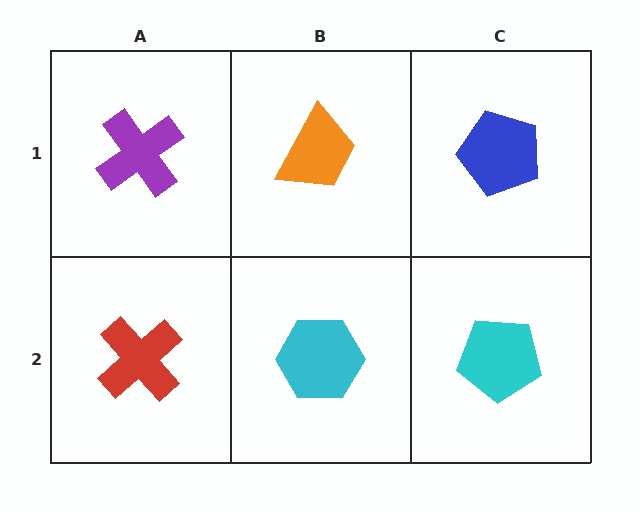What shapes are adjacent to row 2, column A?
A purple cross (row 1, column A), a cyan hexagon (row 2, column B).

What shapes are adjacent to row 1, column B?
A cyan hexagon (row 2, column B), a purple cross (row 1, column A), a blue pentagon (row 1, column C).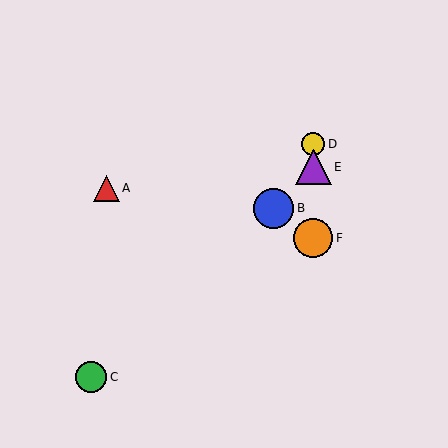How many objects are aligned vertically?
3 objects (D, E, F) are aligned vertically.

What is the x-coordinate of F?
Object F is at x≈313.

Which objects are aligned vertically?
Objects D, E, F are aligned vertically.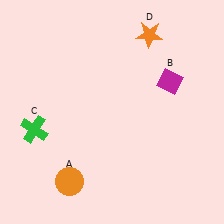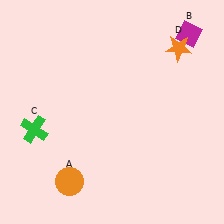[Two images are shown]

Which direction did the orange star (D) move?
The orange star (D) moved right.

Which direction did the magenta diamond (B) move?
The magenta diamond (B) moved up.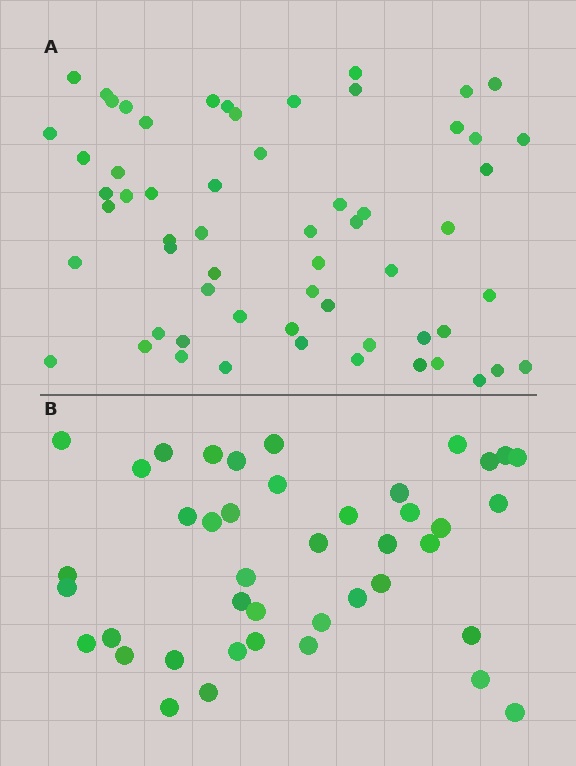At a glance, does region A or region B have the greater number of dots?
Region A (the top region) has more dots.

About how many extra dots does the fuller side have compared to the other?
Region A has approximately 20 more dots than region B.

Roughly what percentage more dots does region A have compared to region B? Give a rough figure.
About 45% more.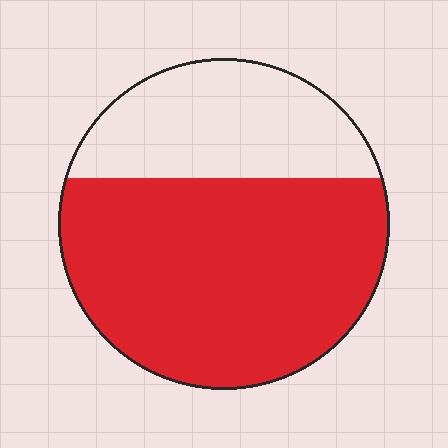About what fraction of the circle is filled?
About two thirds (2/3).